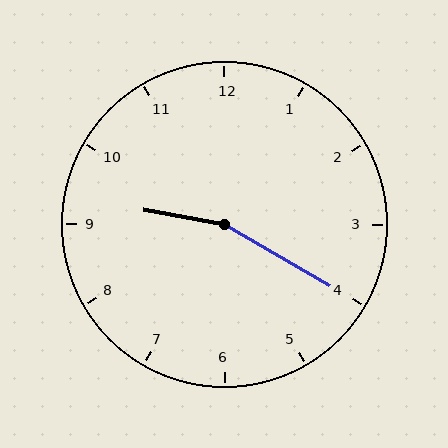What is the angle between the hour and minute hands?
Approximately 160 degrees.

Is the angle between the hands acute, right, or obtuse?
It is obtuse.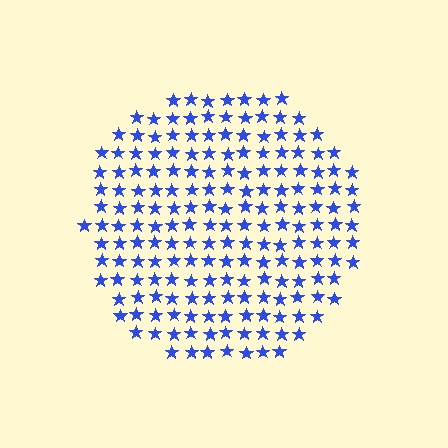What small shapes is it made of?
It is made of small stars.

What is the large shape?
The large shape is a circle.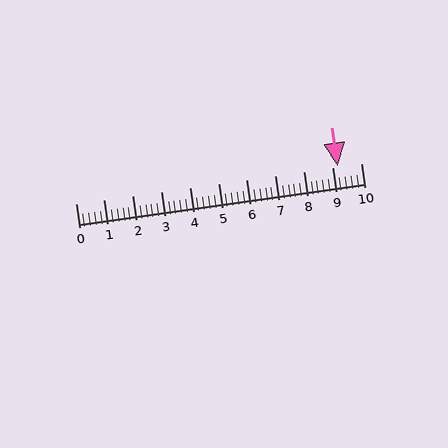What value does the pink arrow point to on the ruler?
The pink arrow points to approximately 9.2.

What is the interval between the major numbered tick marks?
The major tick marks are spaced 1 units apart.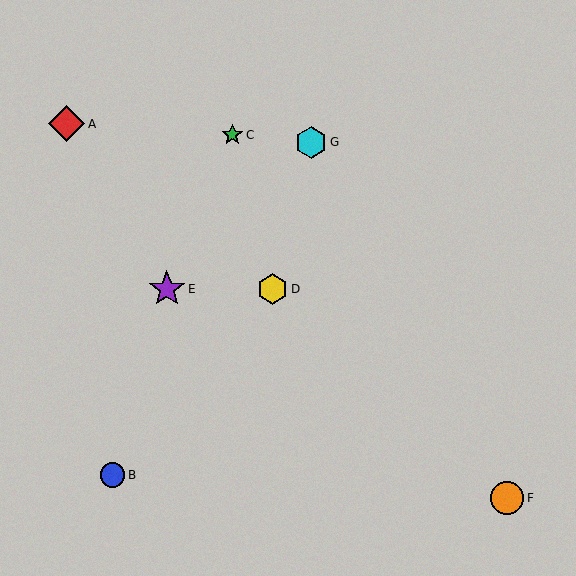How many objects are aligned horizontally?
2 objects (D, E) are aligned horizontally.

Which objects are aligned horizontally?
Objects D, E are aligned horizontally.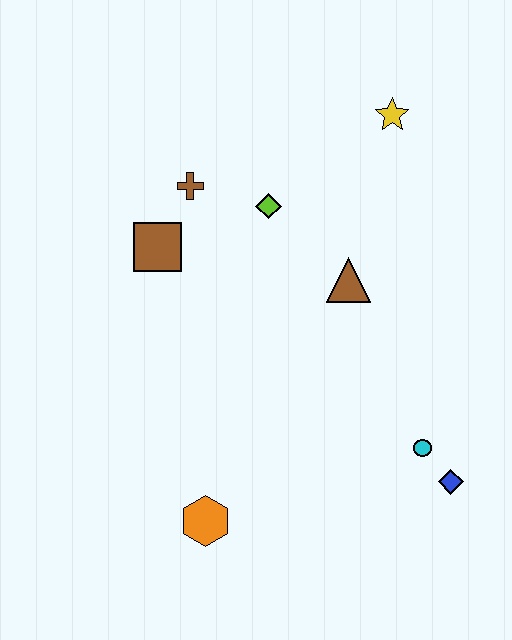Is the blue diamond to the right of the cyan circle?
Yes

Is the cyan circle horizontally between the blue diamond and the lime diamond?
Yes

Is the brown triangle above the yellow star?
No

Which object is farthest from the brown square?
The blue diamond is farthest from the brown square.